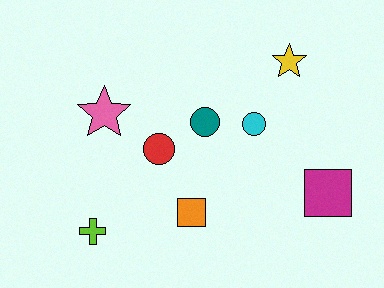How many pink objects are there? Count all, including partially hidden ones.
There is 1 pink object.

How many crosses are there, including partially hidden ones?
There is 1 cross.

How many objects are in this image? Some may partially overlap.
There are 8 objects.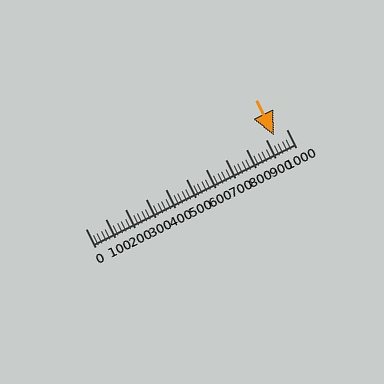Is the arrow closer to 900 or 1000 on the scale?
The arrow is closer to 900.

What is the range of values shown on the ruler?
The ruler shows values from 0 to 1000.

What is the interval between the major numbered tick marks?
The major tick marks are spaced 100 units apart.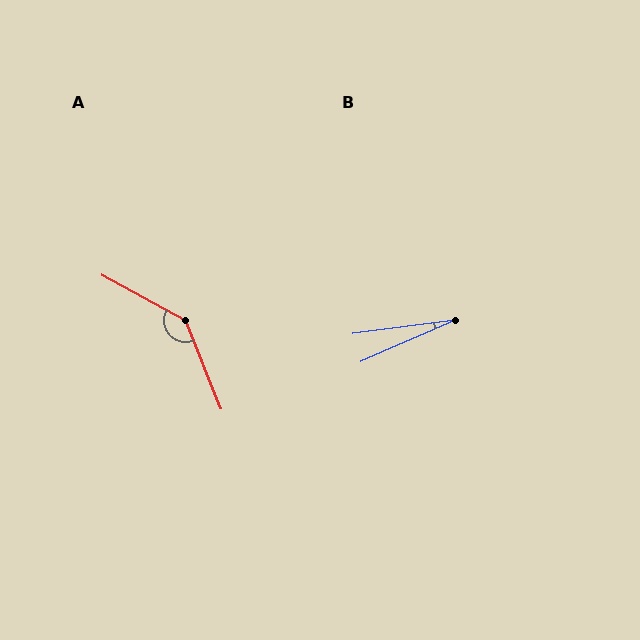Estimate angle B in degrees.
Approximately 16 degrees.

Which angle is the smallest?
B, at approximately 16 degrees.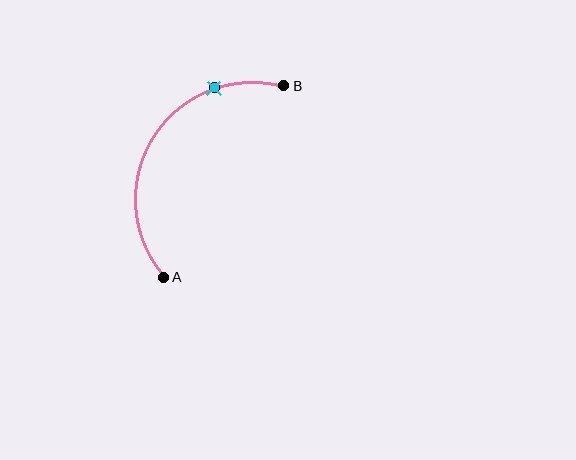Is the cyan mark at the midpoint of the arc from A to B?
No. The cyan mark lies on the arc but is closer to endpoint B. The arc midpoint would be at the point on the curve equidistant along the arc from both A and B.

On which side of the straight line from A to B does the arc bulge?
The arc bulges to the left of the straight line connecting A and B.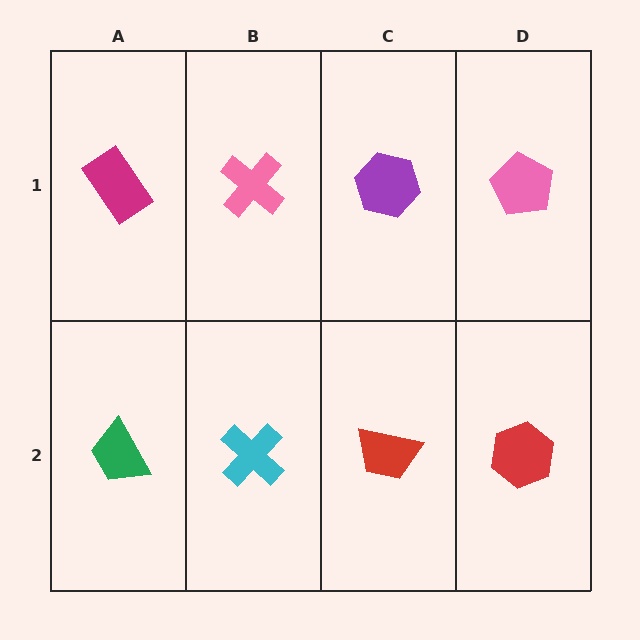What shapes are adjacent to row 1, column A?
A green trapezoid (row 2, column A), a pink cross (row 1, column B).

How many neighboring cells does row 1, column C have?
3.